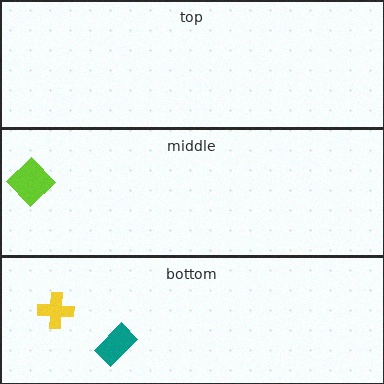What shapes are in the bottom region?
The teal rectangle, the yellow cross.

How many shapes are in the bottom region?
2.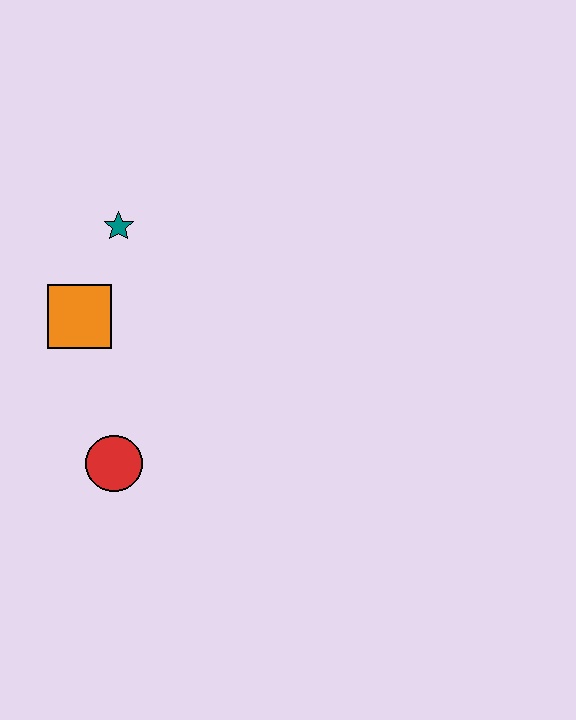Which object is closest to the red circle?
The orange square is closest to the red circle.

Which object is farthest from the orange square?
The red circle is farthest from the orange square.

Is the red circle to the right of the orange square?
Yes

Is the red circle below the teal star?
Yes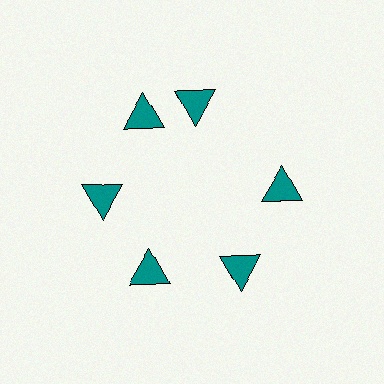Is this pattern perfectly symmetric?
No. The 6 teal triangles are arranged in a ring, but one element near the 1 o'clock position is rotated out of alignment along the ring, breaking the 6-fold rotational symmetry.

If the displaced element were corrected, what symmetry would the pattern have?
It would have 6-fold rotational symmetry — the pattern would map onto itself every 60 degrees.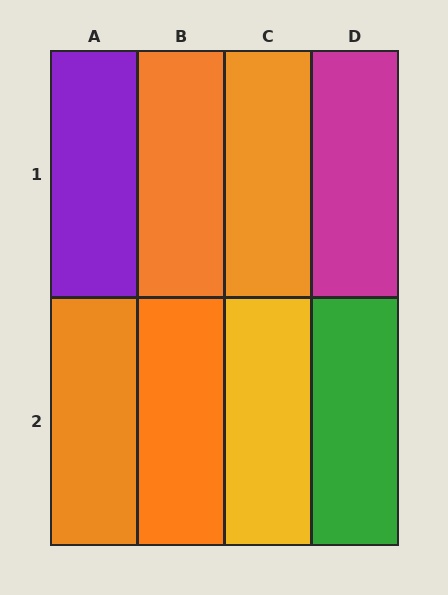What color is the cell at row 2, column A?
Orange.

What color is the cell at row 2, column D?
Green.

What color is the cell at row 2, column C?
Yellow.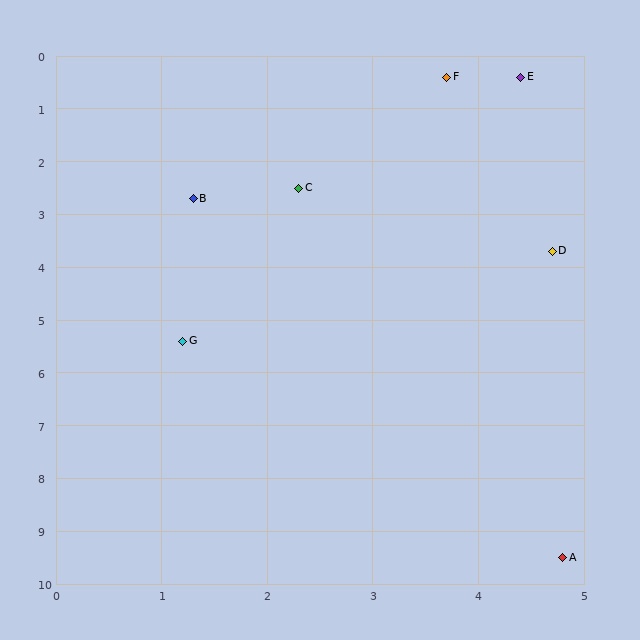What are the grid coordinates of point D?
Point D is at approximately (4.7, 3.7).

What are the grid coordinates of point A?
Point A is at approximately (4.8, 9.5).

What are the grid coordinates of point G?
Point G is at approximately (1.2, 5.4).